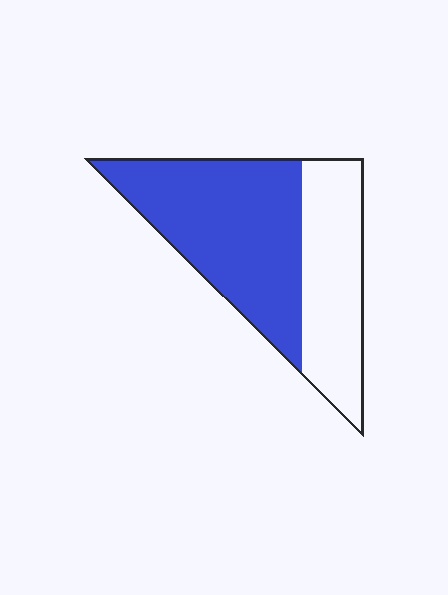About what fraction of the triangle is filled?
About three fifths (3/5).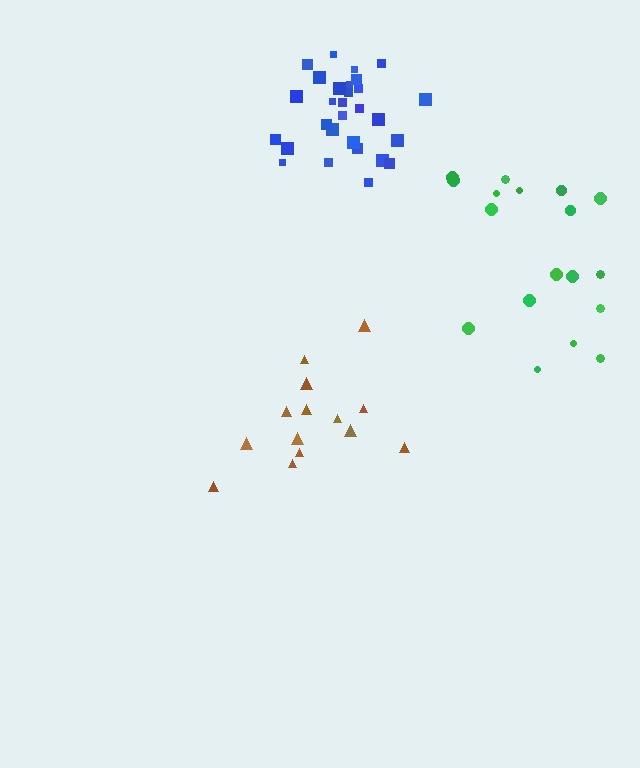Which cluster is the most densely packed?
Blue.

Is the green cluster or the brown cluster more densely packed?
Brown.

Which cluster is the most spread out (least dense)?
Green.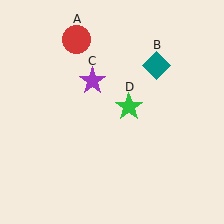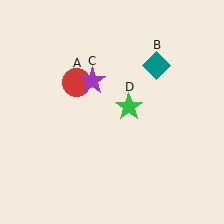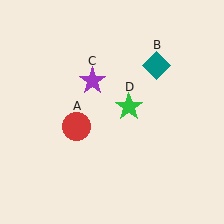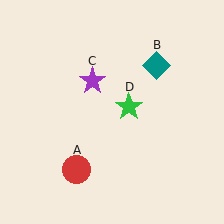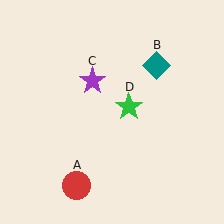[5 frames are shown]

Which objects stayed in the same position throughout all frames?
Teal diamond (object B) and purple star (object C) and green star (object D) remained stationary.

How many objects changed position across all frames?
1 object changed position: red circle (object A).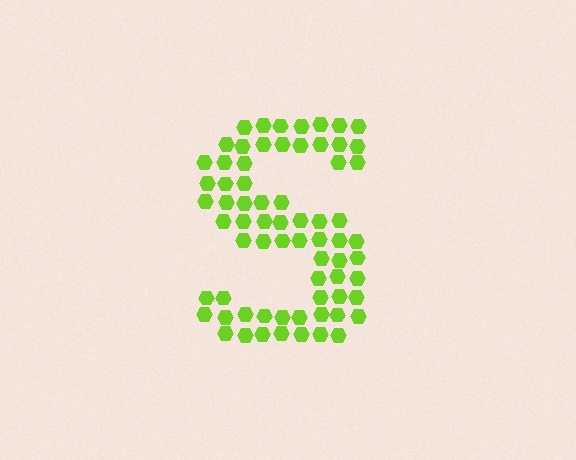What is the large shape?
The large shape is the letter S.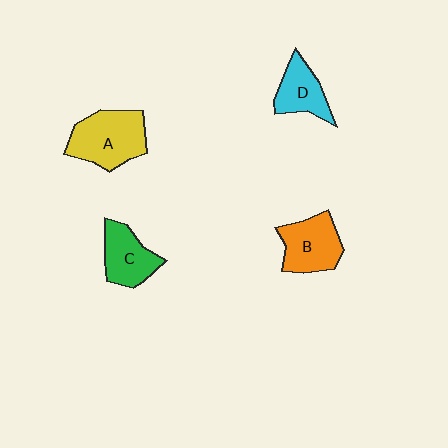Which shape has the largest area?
Shape A (yellow).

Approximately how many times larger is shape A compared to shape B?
Approximately 1.2 times.